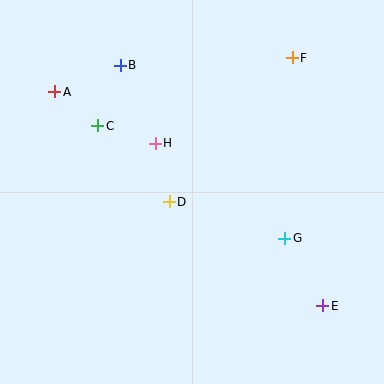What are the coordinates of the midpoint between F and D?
The midpoint between F and D is at (231, 130).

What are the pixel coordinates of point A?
Point A is at (55, 92).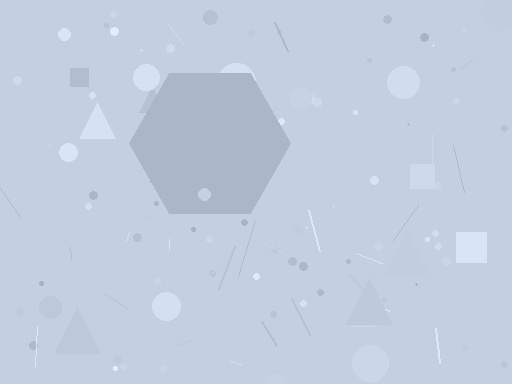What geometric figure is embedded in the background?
A hexagon is embedded in the background.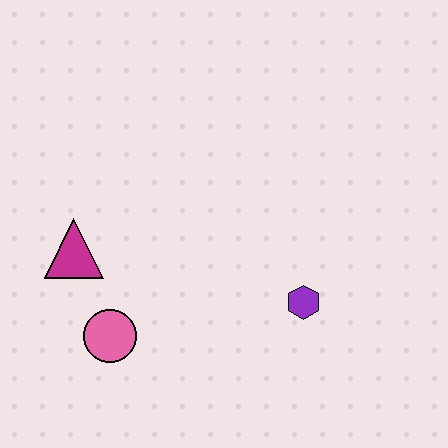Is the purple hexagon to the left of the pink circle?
No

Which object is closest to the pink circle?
The magenta triangle is closest to the pink circle.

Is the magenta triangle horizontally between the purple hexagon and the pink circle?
No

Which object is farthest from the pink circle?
The purple hexagon is farthest from the pink circle.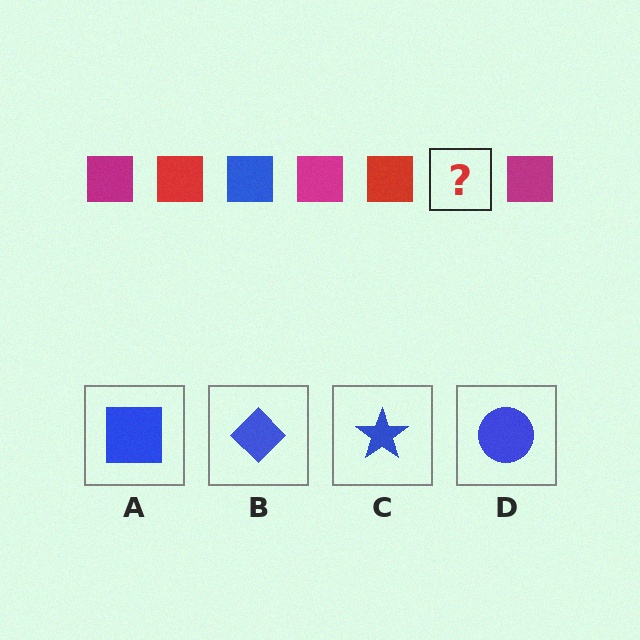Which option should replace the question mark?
Option A.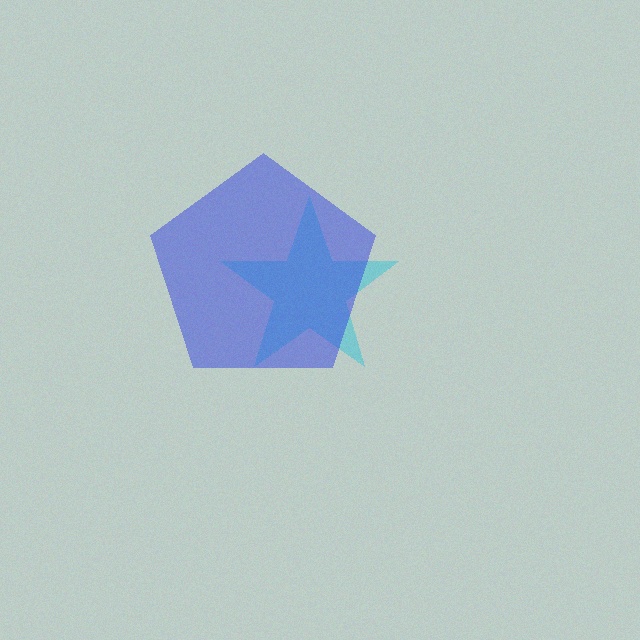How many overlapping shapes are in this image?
There are 2 overlapping shapes in the image.